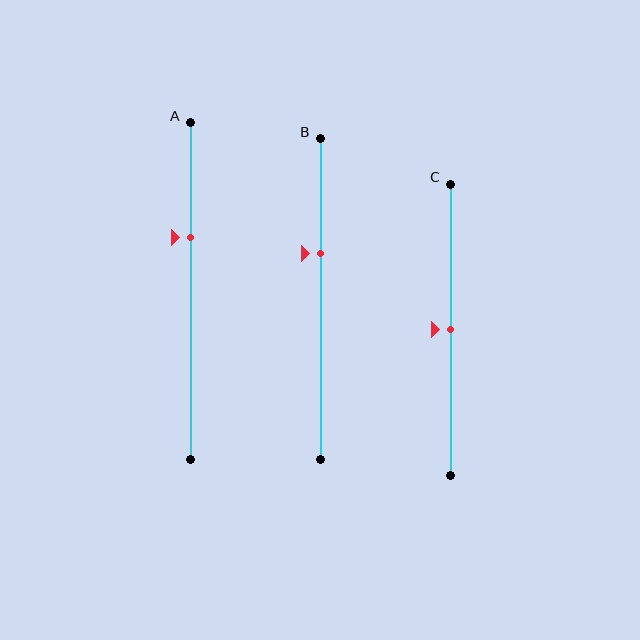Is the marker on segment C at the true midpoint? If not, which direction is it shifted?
Yes, the marker on segment C is at the true midpoint.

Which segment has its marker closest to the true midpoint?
Segment C has its marker closest to the true midpoint.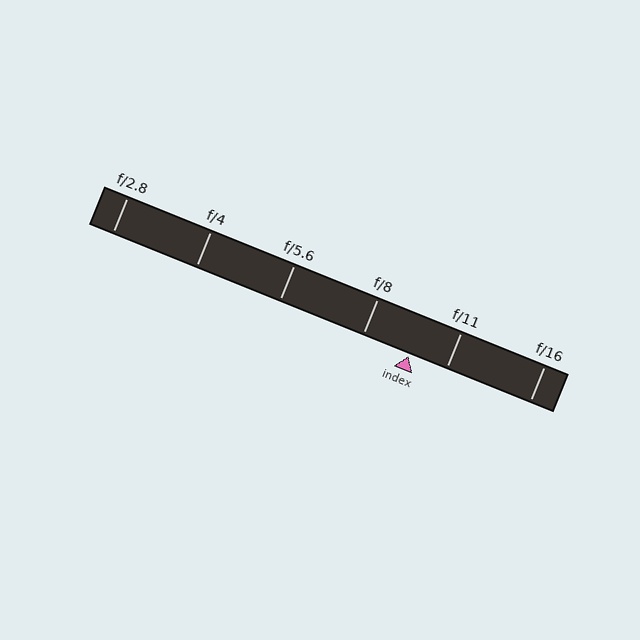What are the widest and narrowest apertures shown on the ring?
The widest aperture shown is f/2.8 and the narrowest is f/16.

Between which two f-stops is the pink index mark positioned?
The index mark is between f/8 and f/11.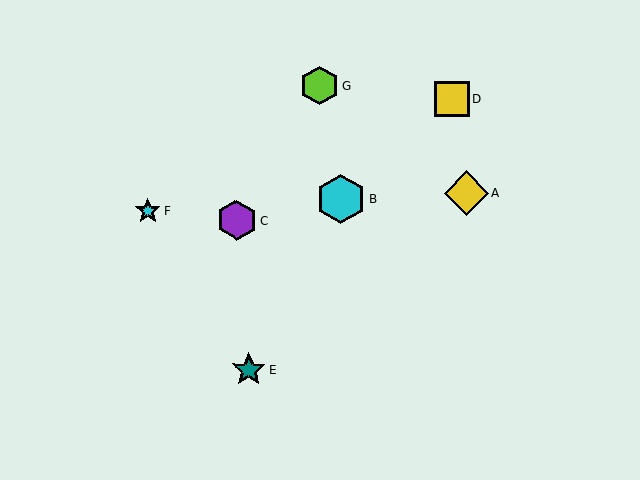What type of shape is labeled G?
Shape G is a lime hexagon.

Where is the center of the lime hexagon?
The center of the lime hexagon is at (319, 86).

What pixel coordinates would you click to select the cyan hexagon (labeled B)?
Click at (341, 199) to select the cyan hexagon B.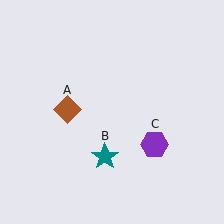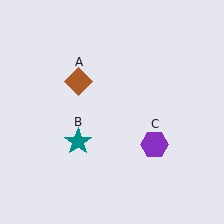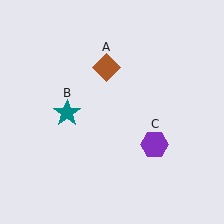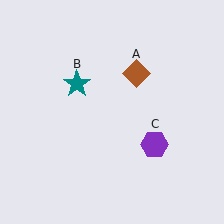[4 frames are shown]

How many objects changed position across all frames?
2 objects changed position: brown diamond (object A), teal star (object B).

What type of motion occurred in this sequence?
The brown diamond (object A), teal star (object B) rotated clockwise around the center of the scene.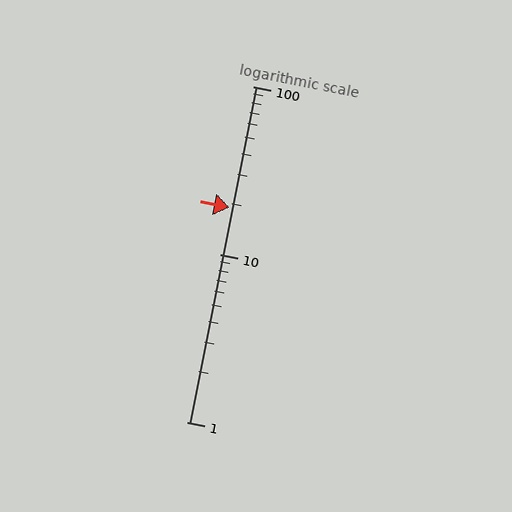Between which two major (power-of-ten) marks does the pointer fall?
The pointer is between 10 and 100.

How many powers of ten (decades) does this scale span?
The scale spans 2 decades, from 1 to 100.